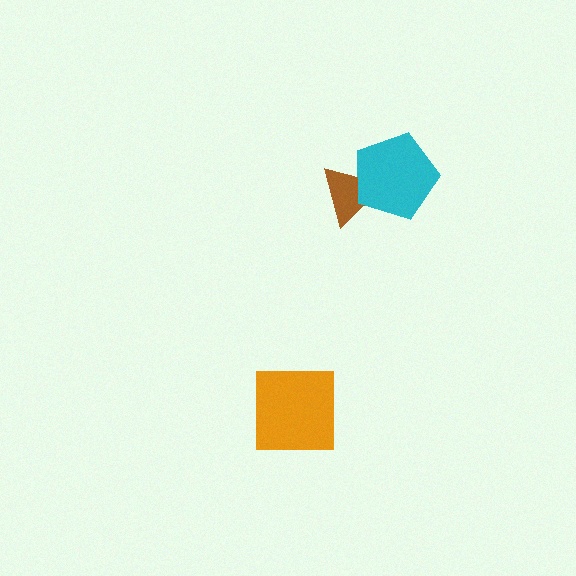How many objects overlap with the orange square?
0 objects overlap with the orange square.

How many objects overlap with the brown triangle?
1 object overlaps with the brown triangle.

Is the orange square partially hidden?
No, no other shape covers it.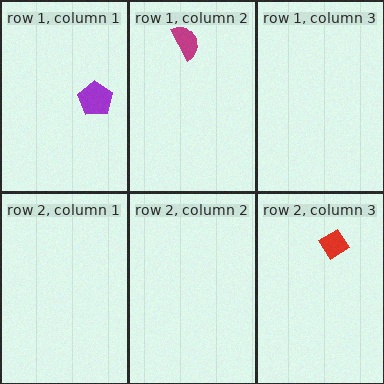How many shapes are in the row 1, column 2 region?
1.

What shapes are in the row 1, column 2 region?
The magenta semicircle.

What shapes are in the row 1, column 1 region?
The purple pentagon.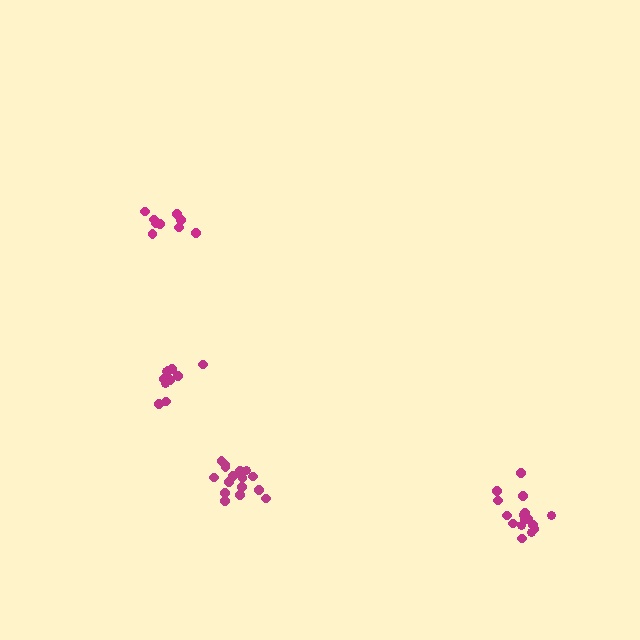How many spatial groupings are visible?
There are 4 spatial groupings.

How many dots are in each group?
Group 1: 16 dots, Group 2: 16 dots, Group 3: 10 dots, Group 4: 10 dots (52 total).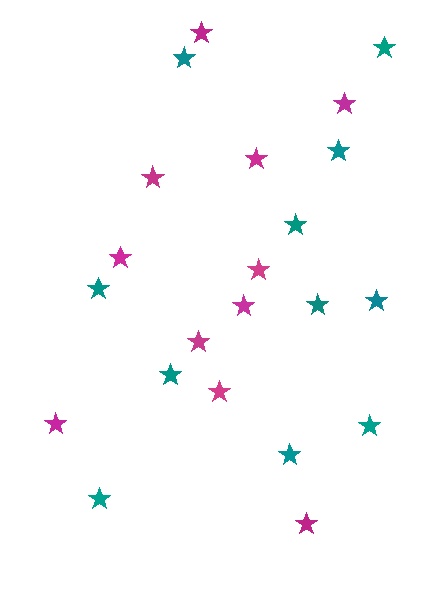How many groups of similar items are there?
There are 2 groups: one group of teal stars (11) and one group of magenta stars (11).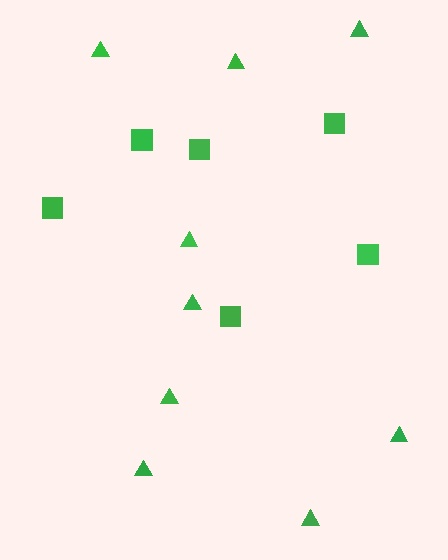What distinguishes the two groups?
There are 2 groups: one group of triangles (9) and one group of squares (6).